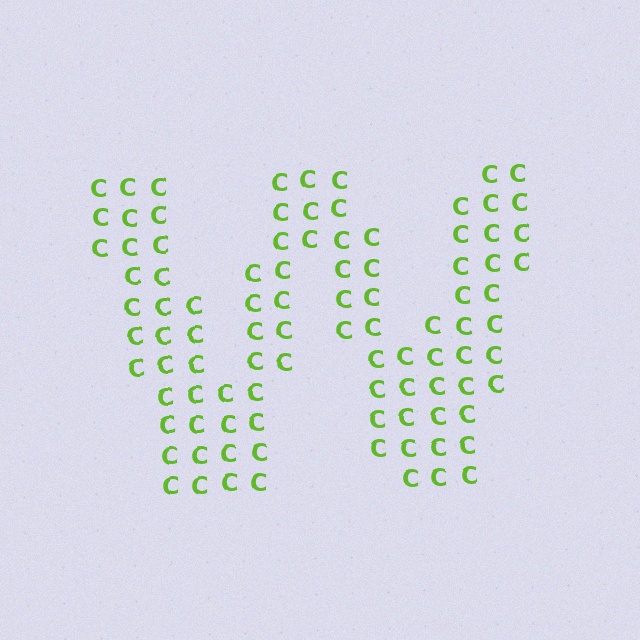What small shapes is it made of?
It is made of small letter C's.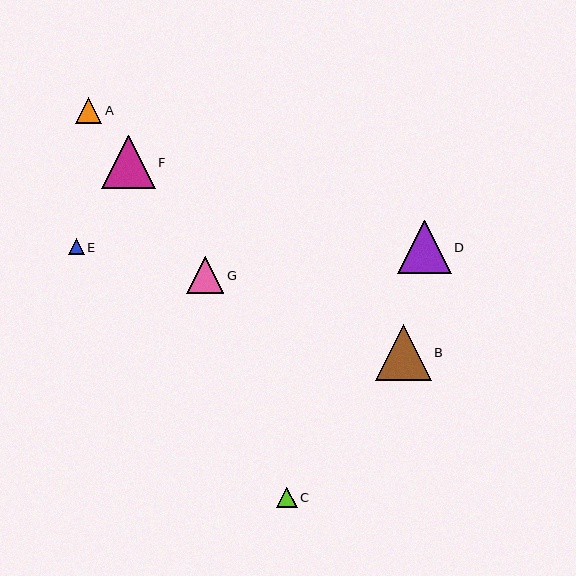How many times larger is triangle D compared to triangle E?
Triangle D is approximately 3.4 times the size of triangle E.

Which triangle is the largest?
Triangle B is the largest with a size of approximately 56 pixels.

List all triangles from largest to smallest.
From largest to smallest: B, D, F, G, A, C, E.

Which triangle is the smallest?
Triangle E is the smallest with a size of approximately 16 pixels.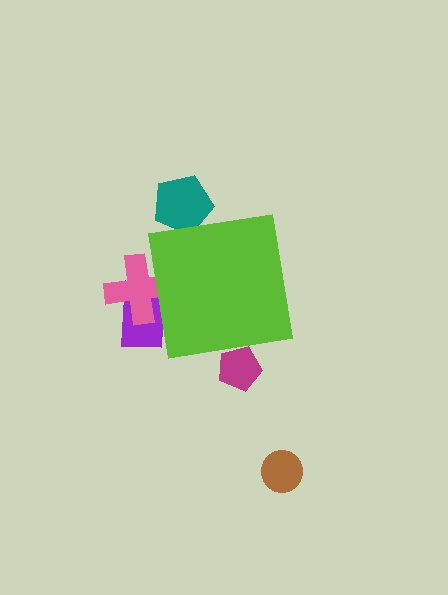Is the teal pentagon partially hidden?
Yes, the teal pentagon is partially hidden behind the lime square.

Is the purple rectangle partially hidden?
Yes, the purple rectangle is partially hidden behind the lime square.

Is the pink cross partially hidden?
Yes, the pink cross is partially hidden behind the lime square.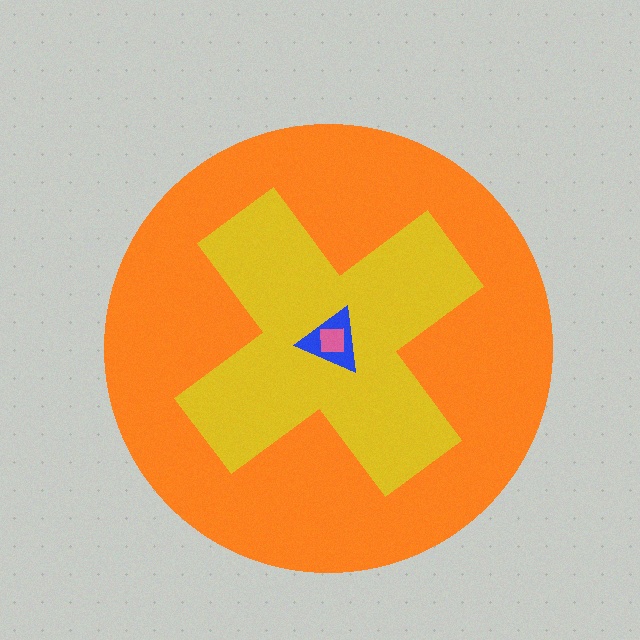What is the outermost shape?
The orange circle.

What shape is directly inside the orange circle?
The yellow cross.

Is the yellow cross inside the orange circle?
Yes.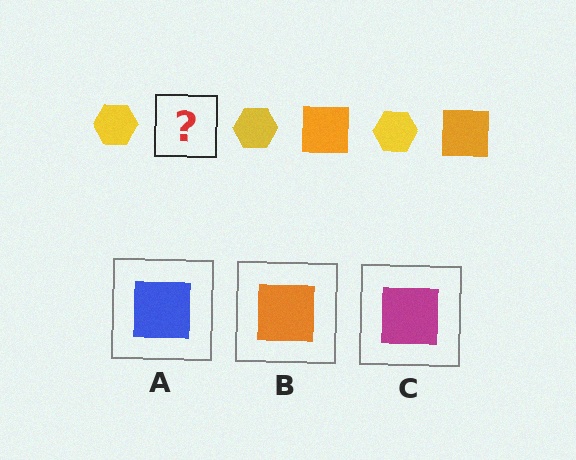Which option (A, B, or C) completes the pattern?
B.